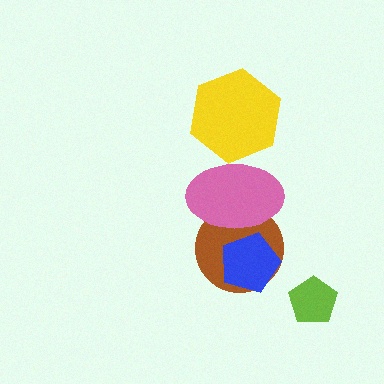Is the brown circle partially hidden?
Yes, it is partially covered by another shape.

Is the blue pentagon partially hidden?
Yes, it is partially covered by another shape.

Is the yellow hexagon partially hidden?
Yes, it is partially covered by another shape.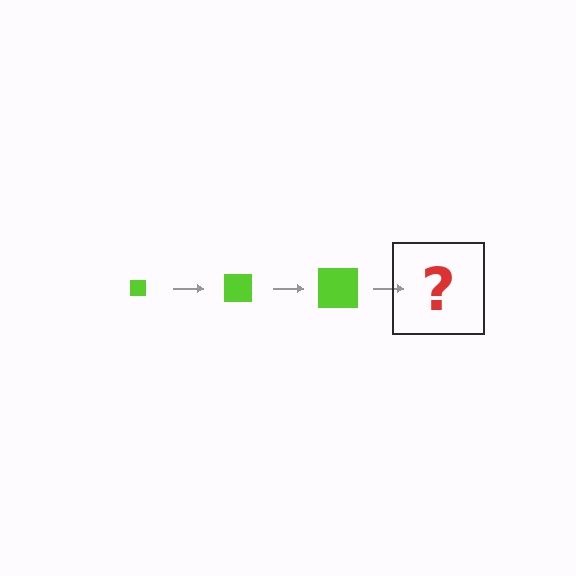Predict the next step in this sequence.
The next step is a lime square, larger than the previous one.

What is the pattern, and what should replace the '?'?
The pattern is that the square gets progressively larger each step. The '?' should be a lime square, larger than the previous one.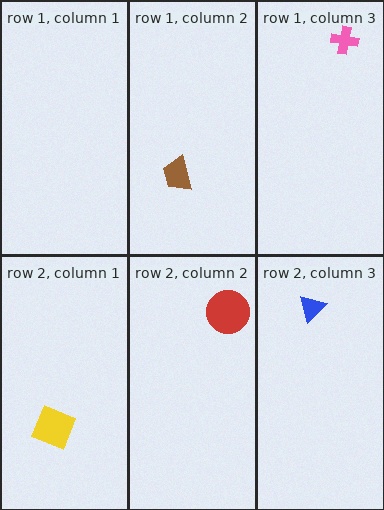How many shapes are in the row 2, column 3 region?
1.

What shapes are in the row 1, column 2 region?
The brown trapezoid.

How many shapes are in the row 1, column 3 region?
1.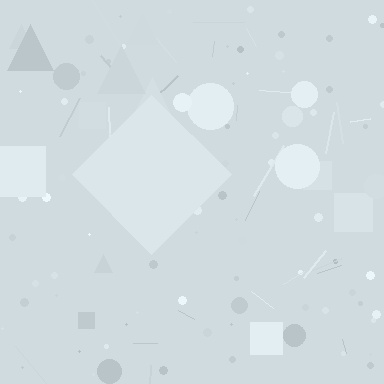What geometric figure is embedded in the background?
A diamond is embedded in the background.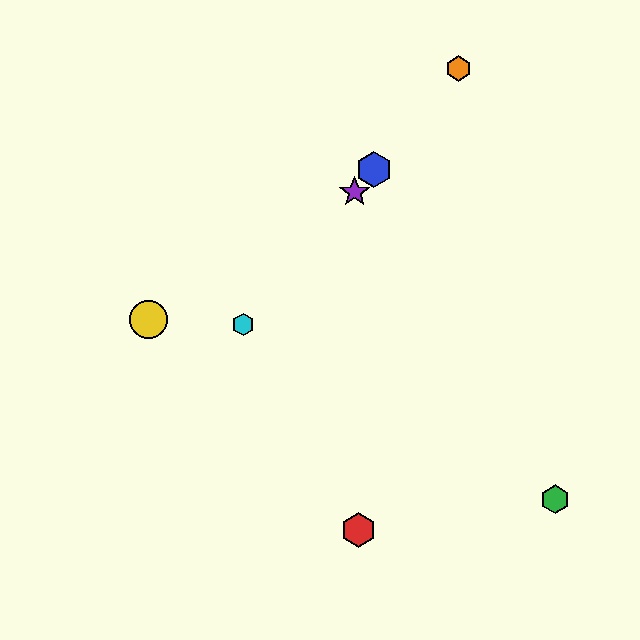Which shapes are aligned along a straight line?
The blue hexagon, the purple star, the orange hexagon, the cyan hexagon are aligned along a straight line.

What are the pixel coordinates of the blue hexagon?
The blue hexagon is at (374, 170).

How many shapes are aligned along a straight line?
4 shapes (the blue hexagon, the purple star, the orange hexagon, the cyan hexagon) are aligned along a straight line.